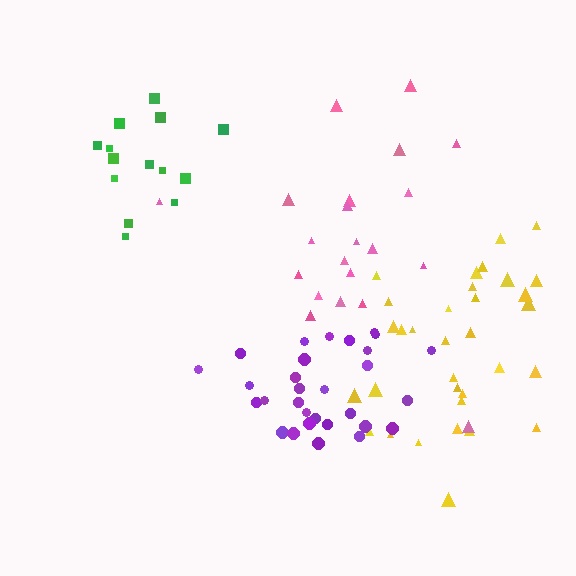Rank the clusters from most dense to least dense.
purple, yellow, green, pink.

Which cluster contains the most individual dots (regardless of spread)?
Yellow (33).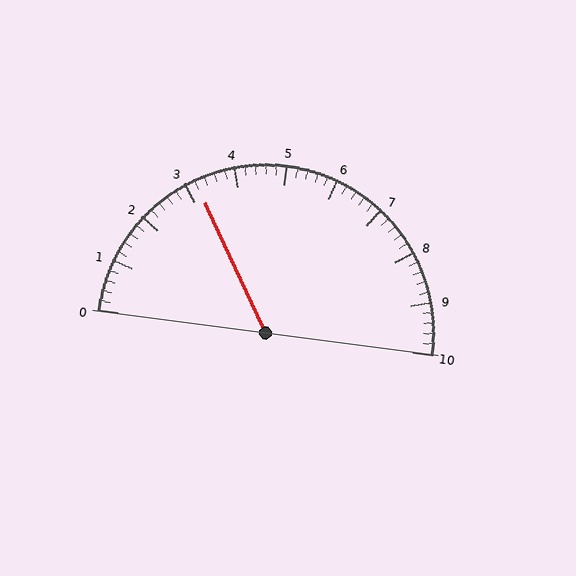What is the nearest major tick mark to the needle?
The nearest major tick mark is 3.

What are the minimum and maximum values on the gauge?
The gauge ranges from 0 to 10.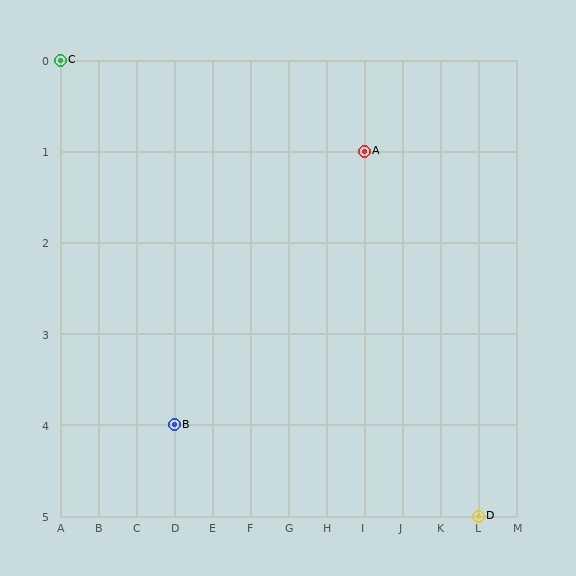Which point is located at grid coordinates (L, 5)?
Point D is at (L, 5).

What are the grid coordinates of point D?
Point D is at grid coordinates (L, 5).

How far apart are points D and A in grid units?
Points D and A are 3 columns and 4 rows apart (about 5.0 grid units diagonally).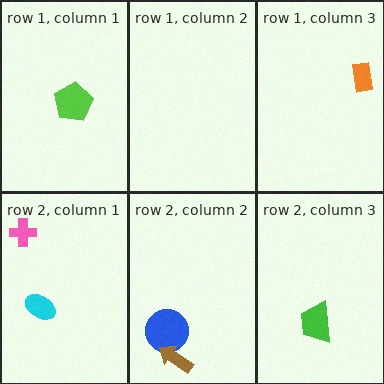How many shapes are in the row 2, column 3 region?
1.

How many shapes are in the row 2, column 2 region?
2.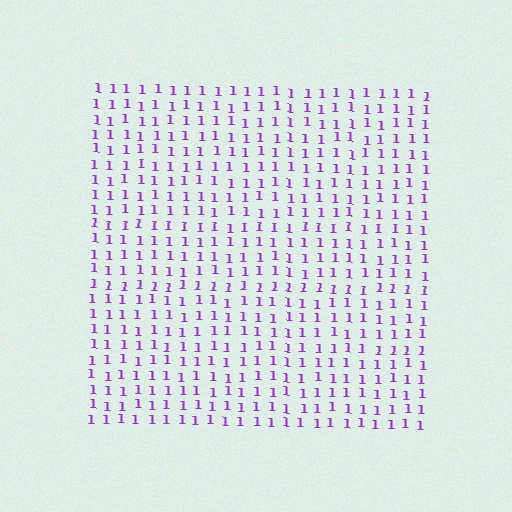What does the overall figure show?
The overall figure shows a square.